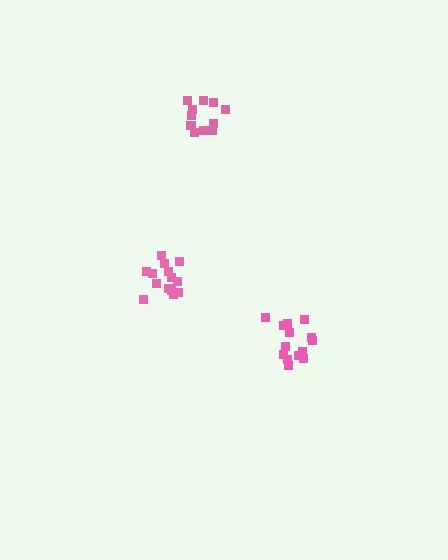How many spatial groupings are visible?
There are 3 spatial groupings.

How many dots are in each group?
Group 1: 14 dots, Group 2: 11 dots, Group 3: 14 dots (39 total).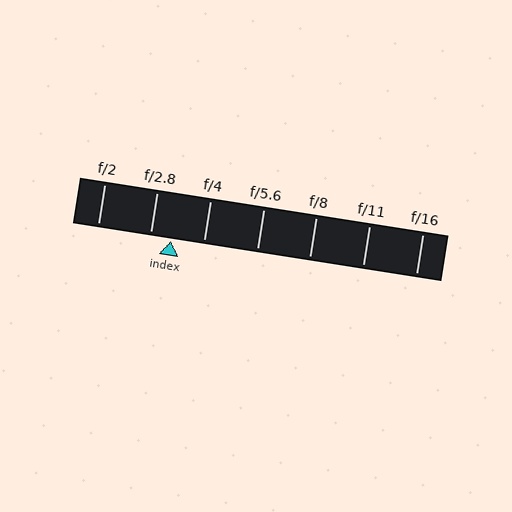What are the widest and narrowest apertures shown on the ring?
The widest aperture shown is f/2 and the narrowest is f/16.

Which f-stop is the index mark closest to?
The index mark is closest to f/2.8.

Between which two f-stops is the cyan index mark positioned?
The index mark is between f/2.8 and f/4.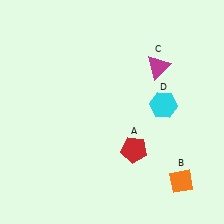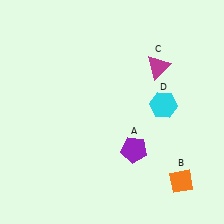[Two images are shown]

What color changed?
The pentagon (A) changed from red in Image 1 to purple in Image 2.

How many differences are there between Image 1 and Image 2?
There is 1 difference between the two images.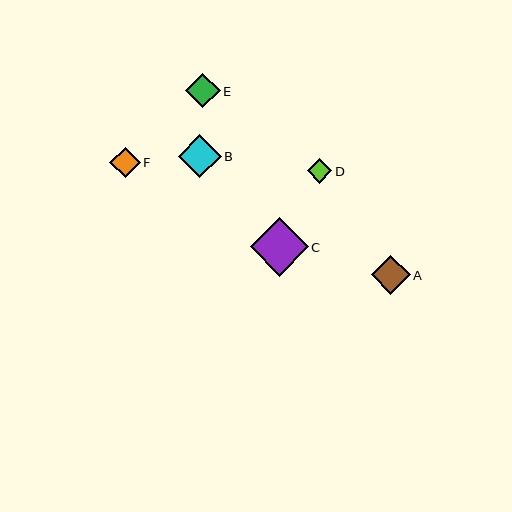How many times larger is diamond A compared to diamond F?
Diamond A is approximately 1.3 times the size of diamond F.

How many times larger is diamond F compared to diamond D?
Diamond F is approximately 1.2 times the size of diamond D.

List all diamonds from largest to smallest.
From largest to smallest: C, B, A, E, F, D.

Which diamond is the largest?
Diamond C is the largest with a size of approximately 58 pixels.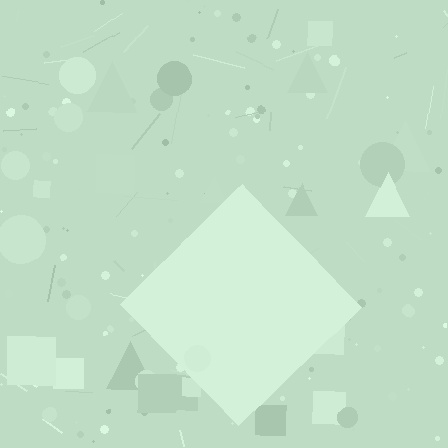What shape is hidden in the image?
A diamond is hidden in the image.